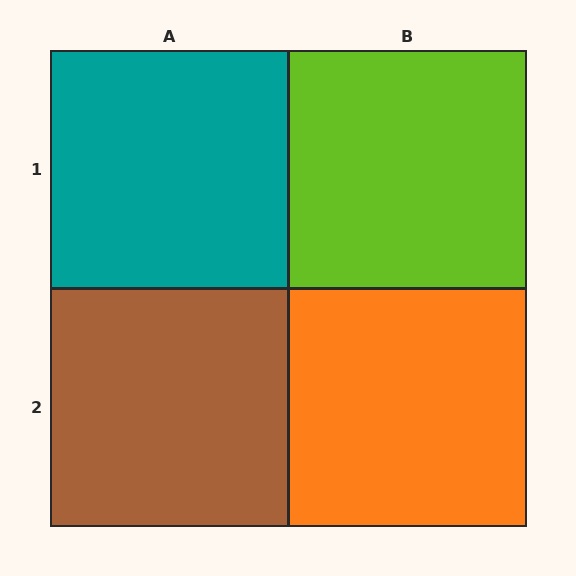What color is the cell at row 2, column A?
Brown.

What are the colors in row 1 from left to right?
Teal, lime.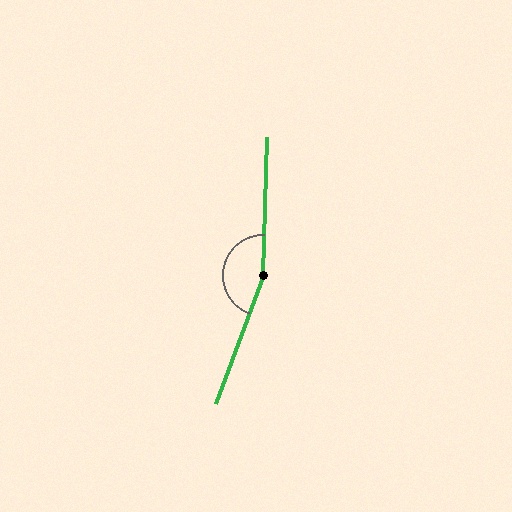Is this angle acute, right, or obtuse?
It is obtuse.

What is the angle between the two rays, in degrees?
Approximately 161 degrees.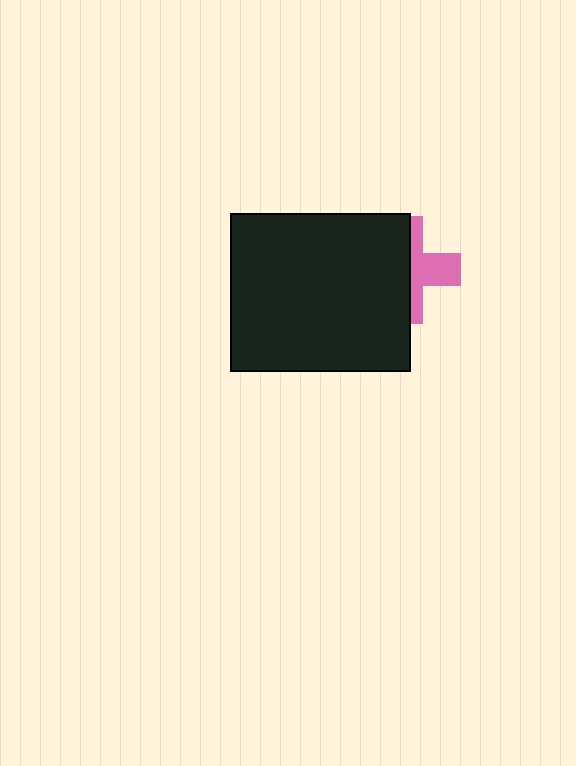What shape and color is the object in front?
The object in front is a black rectangle.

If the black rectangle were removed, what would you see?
You would see the complete pink cross.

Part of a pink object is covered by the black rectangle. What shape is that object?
It is a cross.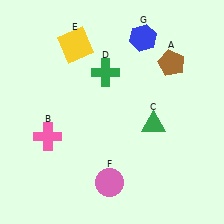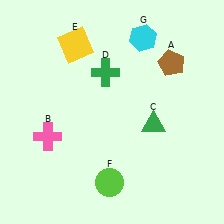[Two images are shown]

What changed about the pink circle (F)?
In Image 1, F is pink. In Image 2, it changed to lime.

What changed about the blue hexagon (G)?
In Image 1, G is blue. In Image 2, it changed to cyan.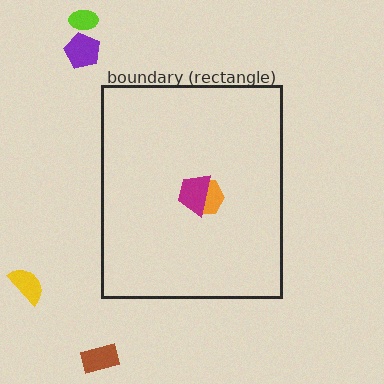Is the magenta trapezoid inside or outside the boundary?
Inside.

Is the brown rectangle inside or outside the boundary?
Outside.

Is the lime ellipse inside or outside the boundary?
Outside.